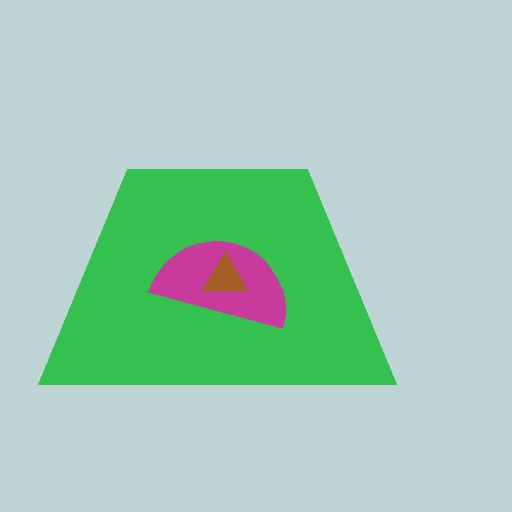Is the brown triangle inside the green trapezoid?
Yes.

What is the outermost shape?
The green trapezoid.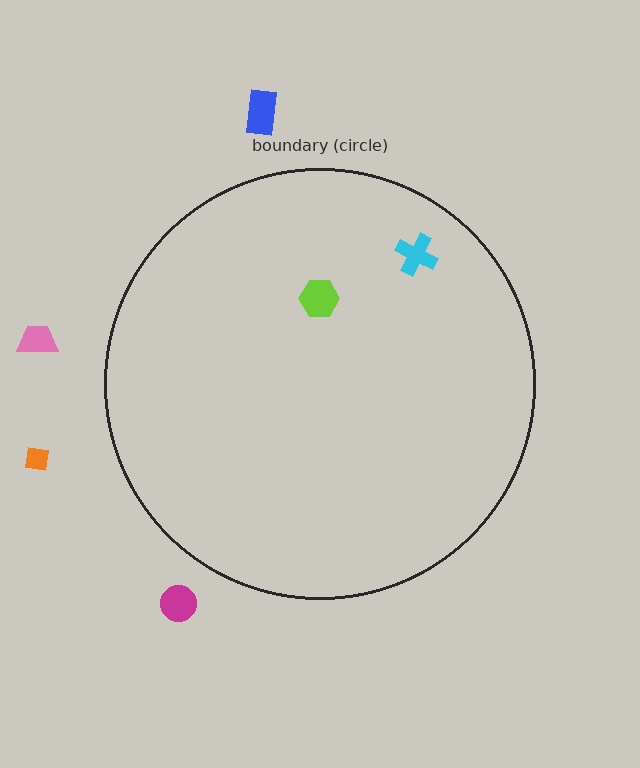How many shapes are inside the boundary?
2 inside, 4 outside.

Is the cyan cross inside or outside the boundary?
Inside.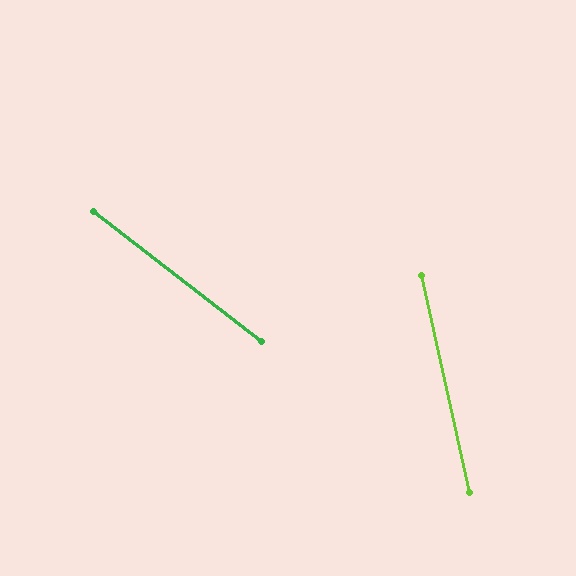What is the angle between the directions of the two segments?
Approximately 40 degrees.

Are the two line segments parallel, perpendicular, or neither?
Neither parallel nor perpendicular — they differ by about 40°.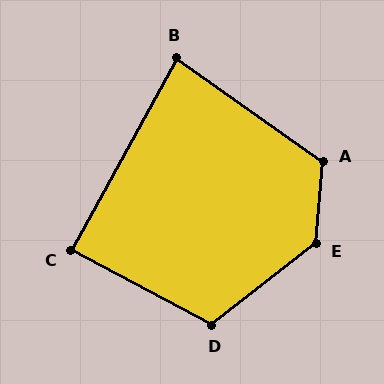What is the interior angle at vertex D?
Approximately 114 degrees (obtuse).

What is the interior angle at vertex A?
Approximately 120 degrees (obtuse).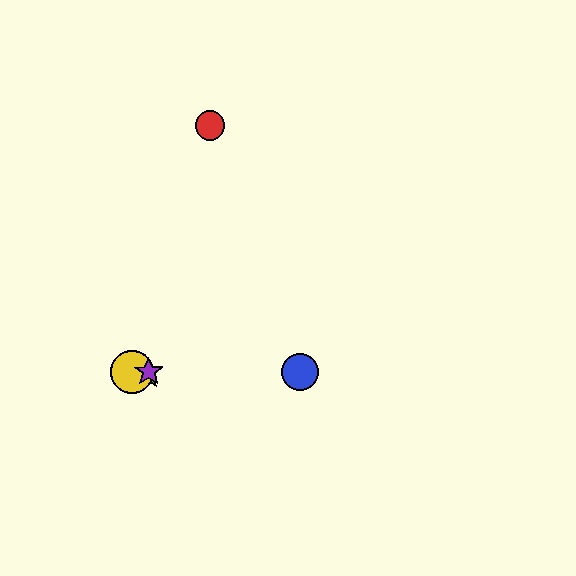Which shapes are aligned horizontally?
The blue circle, the green star, the yellow circle, the purple star are aligned horizontally.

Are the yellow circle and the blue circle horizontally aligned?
Yes, both are at y≈372.